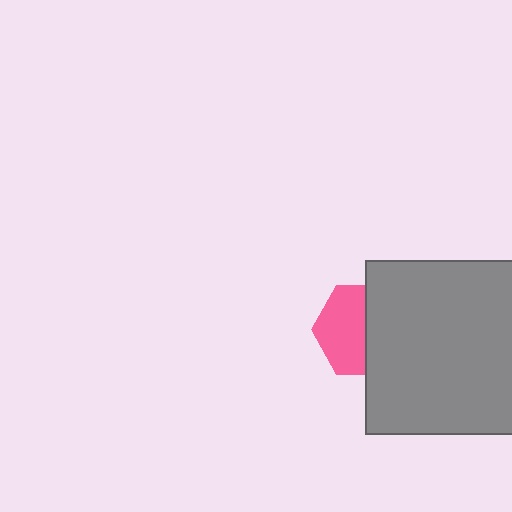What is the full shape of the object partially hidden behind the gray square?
The partially hidden object is a pink hexagon.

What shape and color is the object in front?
The object in front is a gray square.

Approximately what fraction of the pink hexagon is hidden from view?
Roughly 46% of the pink hexagon is hidden behind the gray square.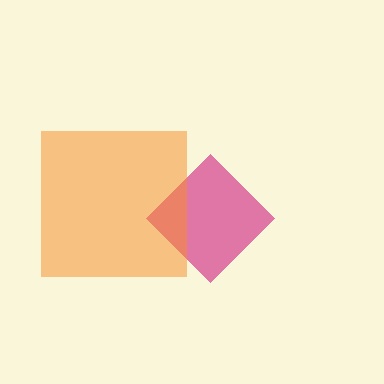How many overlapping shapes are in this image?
There are 2 overlapping shapes in the image.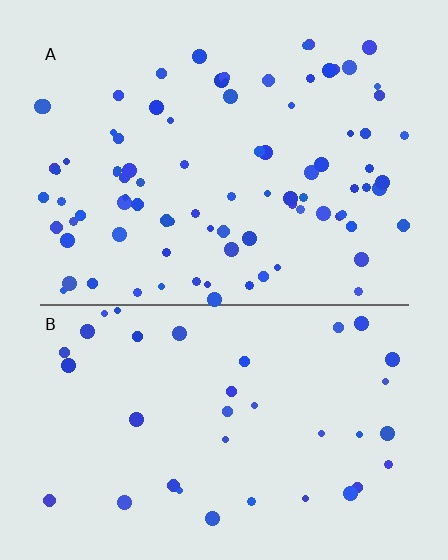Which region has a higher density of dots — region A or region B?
A (the top).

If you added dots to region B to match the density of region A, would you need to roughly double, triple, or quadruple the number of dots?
Approximately double.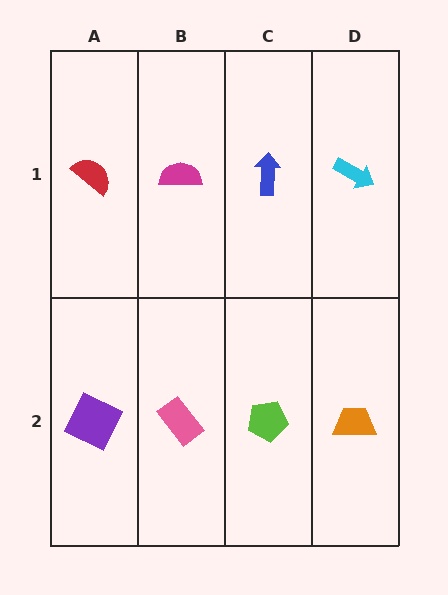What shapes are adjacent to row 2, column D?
A cyan arrow (row 1, column D), a lime pentagon (row 2, column C).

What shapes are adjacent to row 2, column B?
A magenta semicircle (row 1, column B), a purple square (row 2, column A), a lime pentagon (row 2, column C).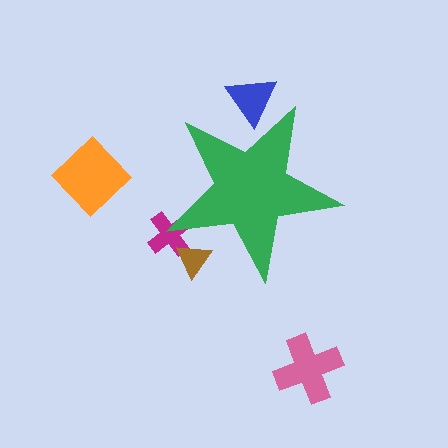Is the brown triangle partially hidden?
Yes, the brown triangle is partially hidden behind the green star.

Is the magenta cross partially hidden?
Yes, the magenta cross is partially hidden behind the green star.